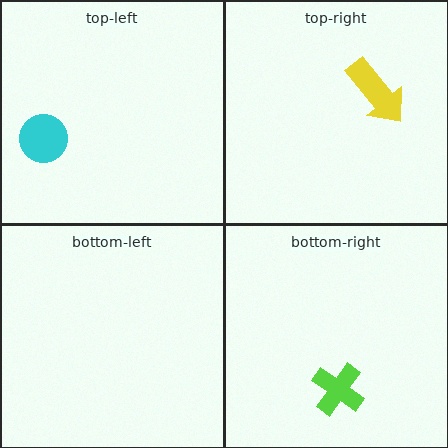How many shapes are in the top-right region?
1.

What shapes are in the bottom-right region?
The lime cross.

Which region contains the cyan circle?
The top-left region.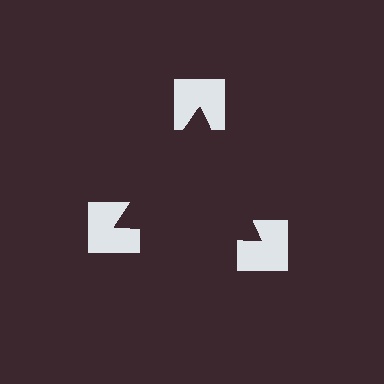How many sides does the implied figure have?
3 sides.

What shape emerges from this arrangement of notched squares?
An illusory triangle — its edges are inferred from the aligned wedge cuts in the notched squares, not physically drawn.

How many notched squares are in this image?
There are 3 — one at each vertex of the illusory triangle.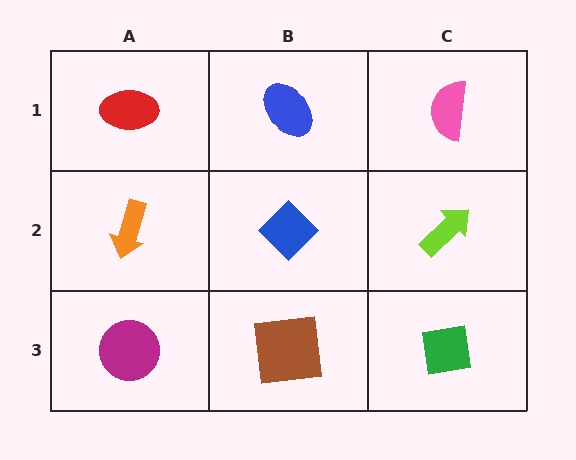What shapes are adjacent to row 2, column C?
A pink semicircle (row 1, column C), a green square (row 3, column C), a blue diamond (row 2, column B).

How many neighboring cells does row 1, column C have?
2.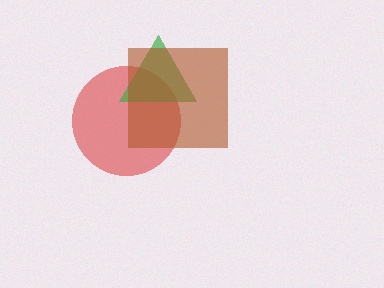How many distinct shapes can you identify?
There are 3 distinct shapes: a red circle, a green triangle, a brown square.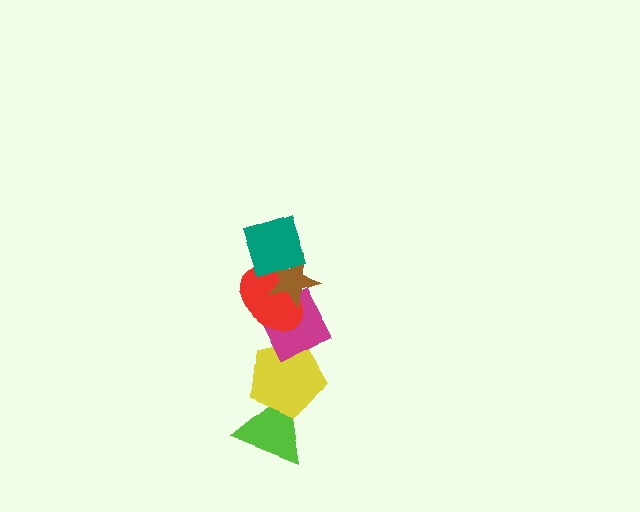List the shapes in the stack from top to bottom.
From top to bottom: the teal square, the brown star, the red ellipse, the magenta diamond, the yellow pentagon, the lime triangle.